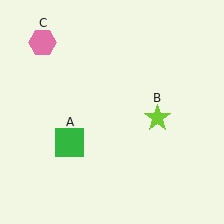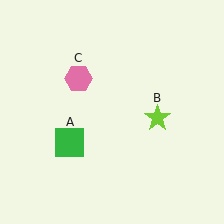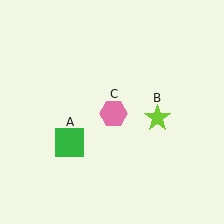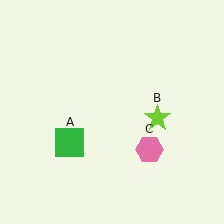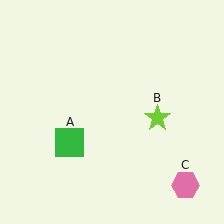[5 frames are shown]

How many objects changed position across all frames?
1 object changed position: pink hexagon (object C).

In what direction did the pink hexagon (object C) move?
The pink hexagon (object C) moved down and to the right.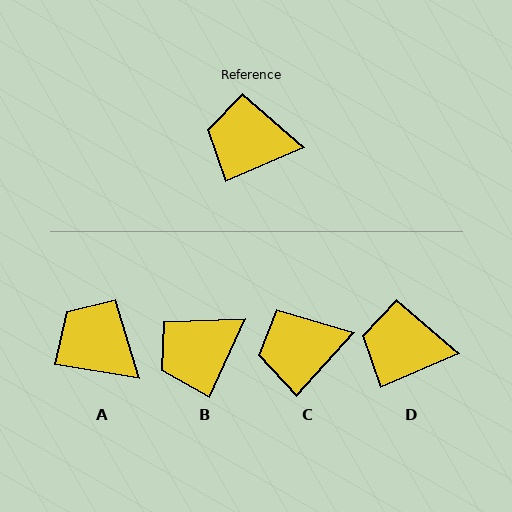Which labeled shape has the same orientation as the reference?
D.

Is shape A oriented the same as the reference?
No, it is off by about 32 degrees.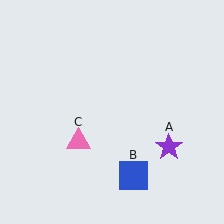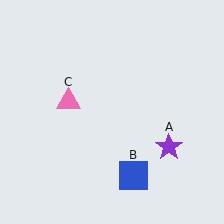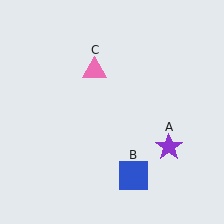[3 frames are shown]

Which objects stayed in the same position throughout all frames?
Purple star (object A) and blue square (object B) remained stationary.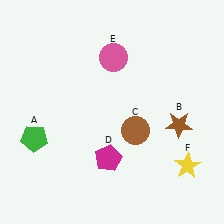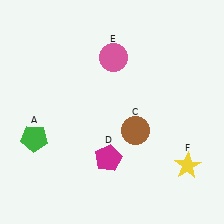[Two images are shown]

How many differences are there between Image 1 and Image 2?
There is 1 difference between the two images.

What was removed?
The brown star (B) was removed in Image 2.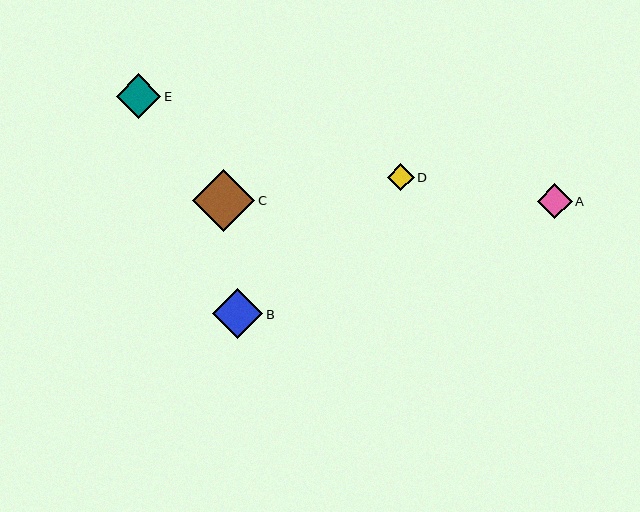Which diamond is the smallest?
Diamond D is the smallest with a size of approximately 27 pixels.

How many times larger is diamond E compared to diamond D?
Diamond E is approximately 1.7 times the size of diamond D.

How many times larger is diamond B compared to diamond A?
Diamond B is approximately 1.4 times the size of diamond A.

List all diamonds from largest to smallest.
From largest to smallest: C, B, E, A, D.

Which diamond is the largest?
Diamond C is the largest with a size of approximately 62 pixels.